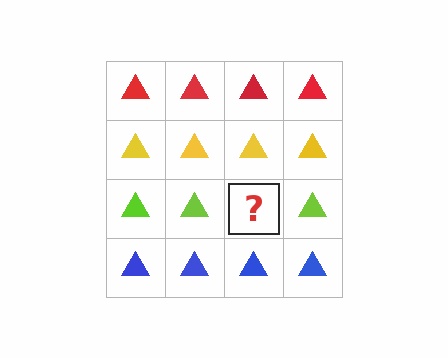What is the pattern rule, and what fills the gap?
The rule is that each row has a consistent color. The gap should be filled with a lime triangle.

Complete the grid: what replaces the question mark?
The question mark should be replaced with a lime triangle.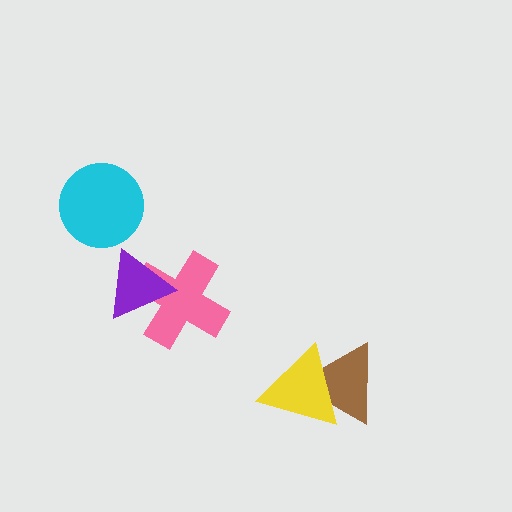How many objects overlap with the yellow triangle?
1 object overlaps with the yellow triangle.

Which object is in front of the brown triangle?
The yellow triangle is in front of the brown triangle.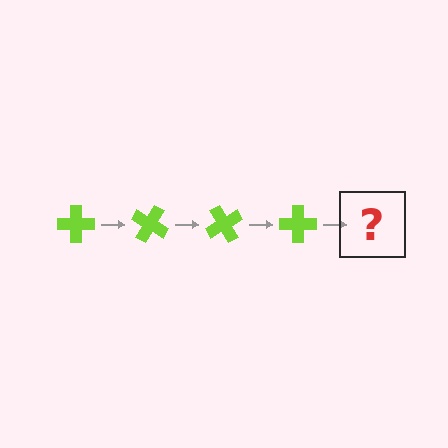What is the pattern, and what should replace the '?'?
The pattern is that the cross rotates 30 degrees each step. The '?' should be a lime cross rotated 120 degrees.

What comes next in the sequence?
The next element should be a lime cross rotated 120 degrees.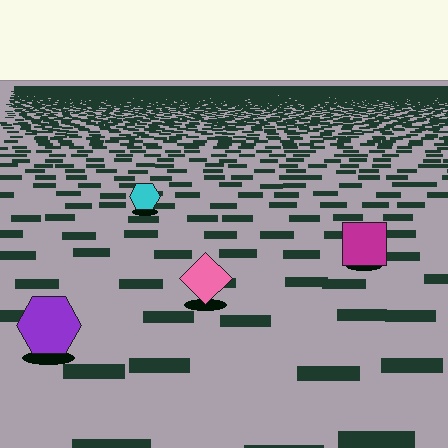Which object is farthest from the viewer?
The cyan hexagon is farthest from the viewer. It appears smaller and the ground texture around it is denser.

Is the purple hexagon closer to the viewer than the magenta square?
Yes. The purple hexagon is closer — you can tell from the texture gradient: the ground texture is coarser near it.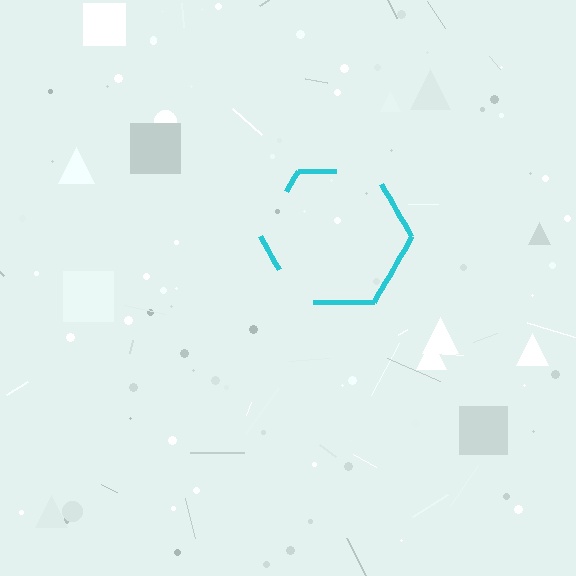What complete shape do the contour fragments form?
The contour fragments form a hexagon.